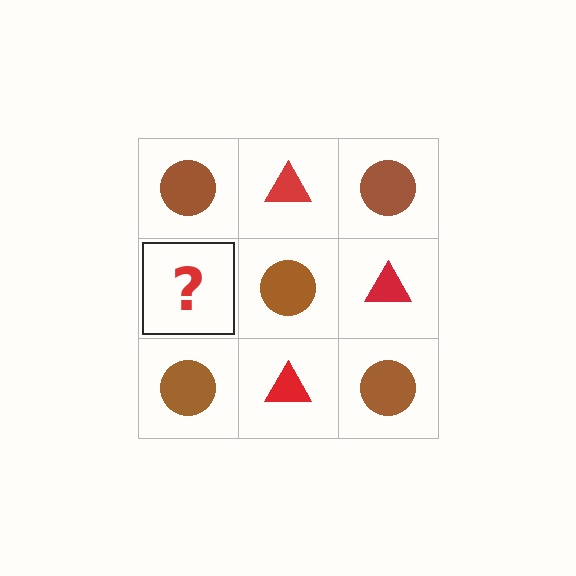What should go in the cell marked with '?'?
The missing cell should contain a red triangle.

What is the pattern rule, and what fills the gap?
The rule is that it alternates brown circle and red triangle in a checkerboard pattern. The gap should be filled with a red triangle.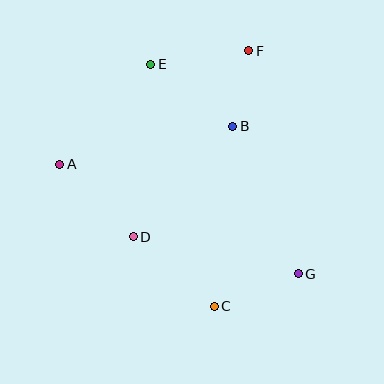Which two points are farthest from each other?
Points A and G are farthest from each other.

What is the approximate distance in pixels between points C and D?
The distance between C and D is approximately 107 pixels.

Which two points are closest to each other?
Points B and F are closest to each other.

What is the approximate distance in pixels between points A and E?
The distance between A and E is approximately 135 pixels.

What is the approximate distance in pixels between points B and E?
The distance between B and E is approximately 103 pixels.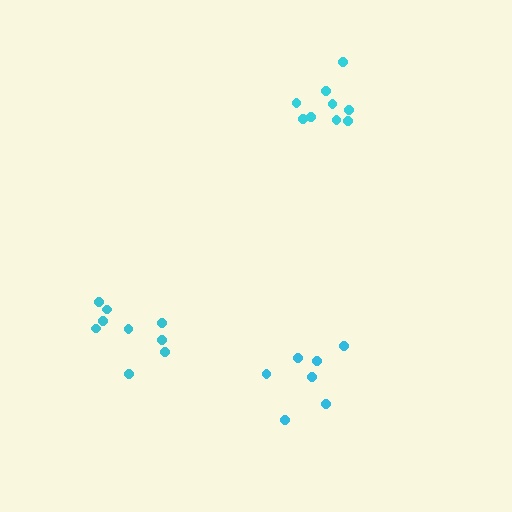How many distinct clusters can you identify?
There are 3 distinct clusters.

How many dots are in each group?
Group 1: 9 dots, Group 2: 7 dots, Group 3: 9 dots (25 total).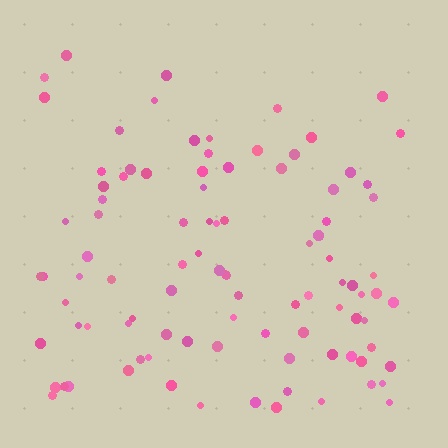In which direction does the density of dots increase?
From top to bottom, with the bottom side densest.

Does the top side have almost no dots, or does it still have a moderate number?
Still a moderate number, just noticeably fewer than the bottom.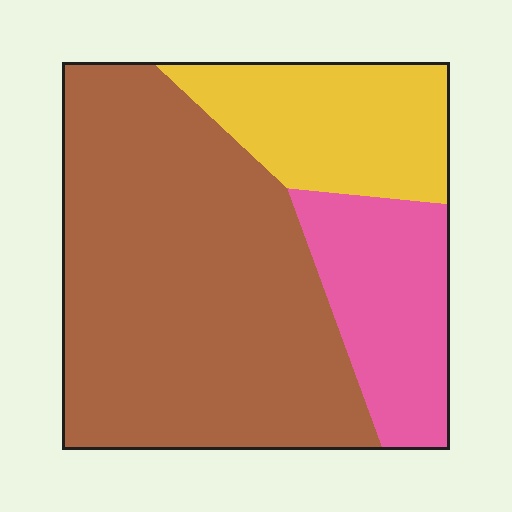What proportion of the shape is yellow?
Yellow covers 20% of the shape.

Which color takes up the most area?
Brown, at roughly 60%.